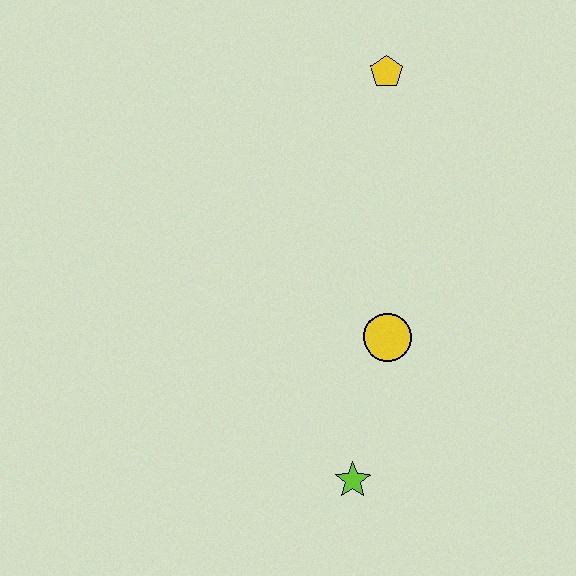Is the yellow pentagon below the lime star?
No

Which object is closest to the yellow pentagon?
The yellow circle is closest to the yellow pentagon.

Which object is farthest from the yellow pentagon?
The lime star is farthest from the yellow pentagon.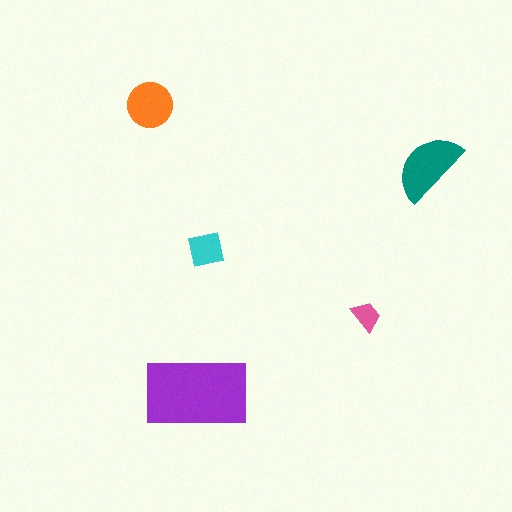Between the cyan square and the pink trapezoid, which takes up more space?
The cyan square.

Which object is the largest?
The purple rectangle.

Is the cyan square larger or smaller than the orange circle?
Smaller.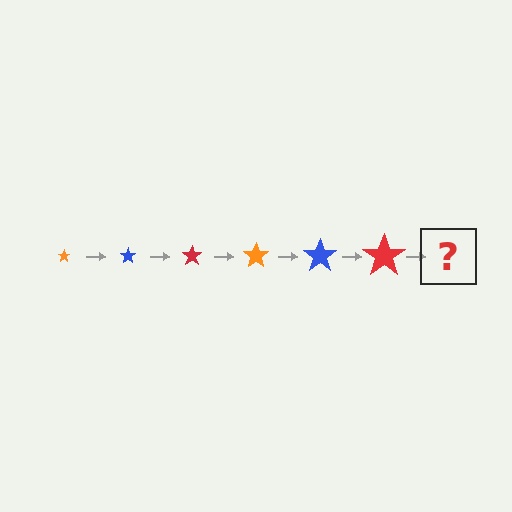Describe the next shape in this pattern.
It should be an orange star, larger than the previous one.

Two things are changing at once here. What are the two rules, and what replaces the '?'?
The two rules are that the star grows larger each step and the color cycles through orange, blue, and red. The '?' should be an orange star, larger than the previous one.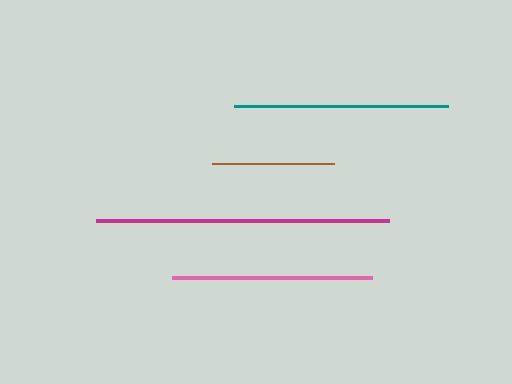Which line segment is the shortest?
The brown line is the shortest at approximately 123 pixels.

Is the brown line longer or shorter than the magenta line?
The magenta line is longer than the brown line.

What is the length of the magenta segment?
The magenta segment is approximately 294 pixels long.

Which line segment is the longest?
The magenta line is the longest at approximately 294 pixels.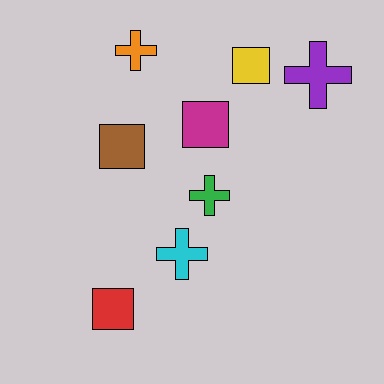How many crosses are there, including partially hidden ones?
There are 4 crosses.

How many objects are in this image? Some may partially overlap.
There are 8 objects.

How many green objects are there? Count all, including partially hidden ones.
There is 1 green object.